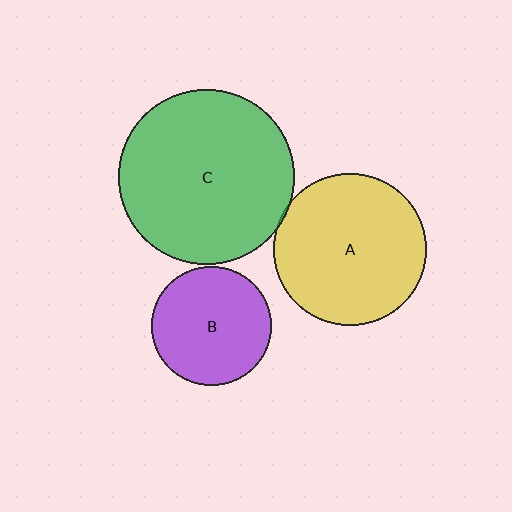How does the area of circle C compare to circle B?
Approximately 2.2 times.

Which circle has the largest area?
Circle C (green).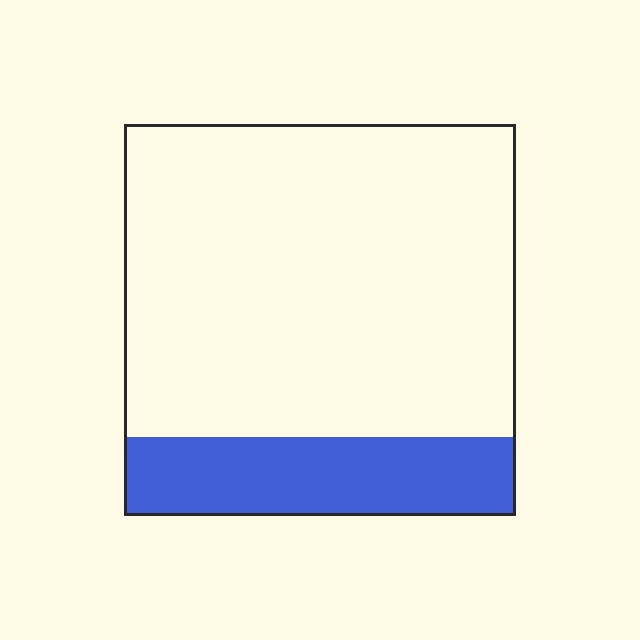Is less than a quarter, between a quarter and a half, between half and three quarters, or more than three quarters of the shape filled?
Less than a quarter.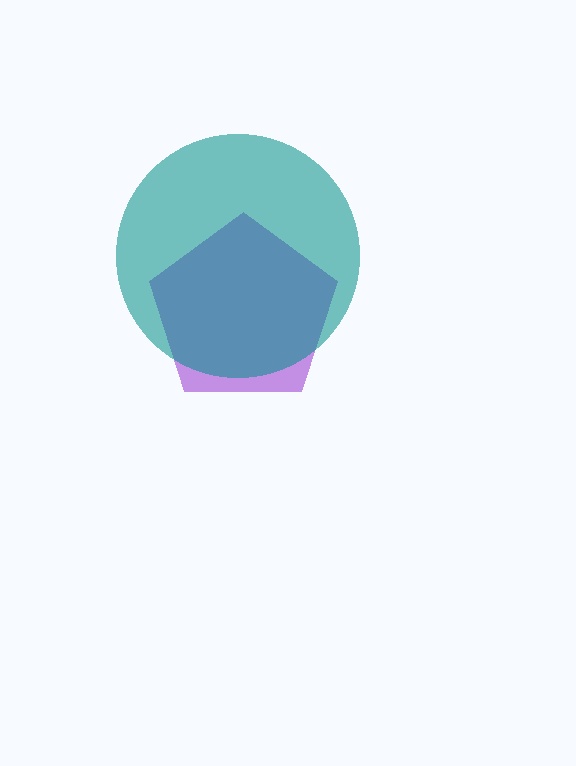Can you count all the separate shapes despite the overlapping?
Yes, there are 2 separate shapes.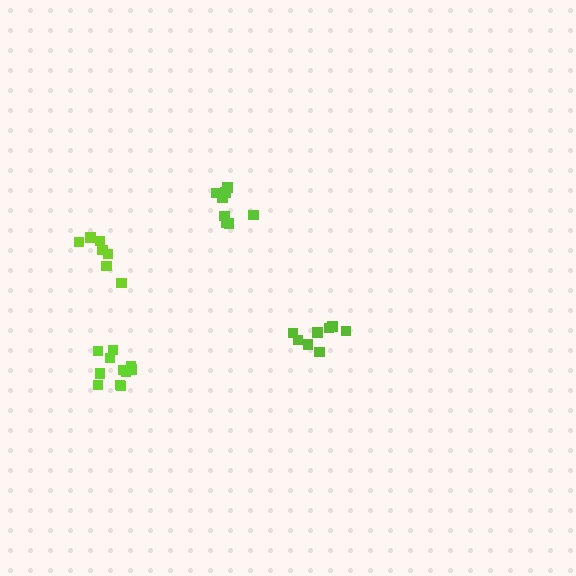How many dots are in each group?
Group 1: 9 dots, Group 2: 7 dots, Group 3: 11 dots, Group 4: 8 dots (35 total).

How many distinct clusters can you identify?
There are 4 distinct clusters.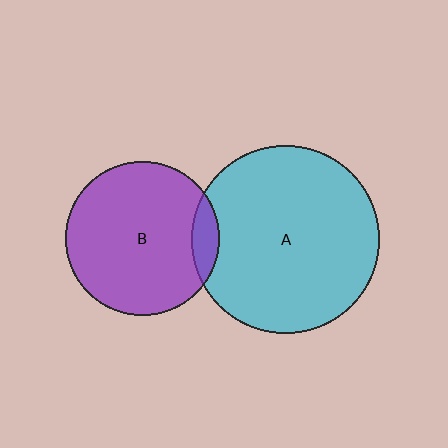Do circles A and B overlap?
Yes.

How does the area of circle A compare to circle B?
Approximately 1.5 times.